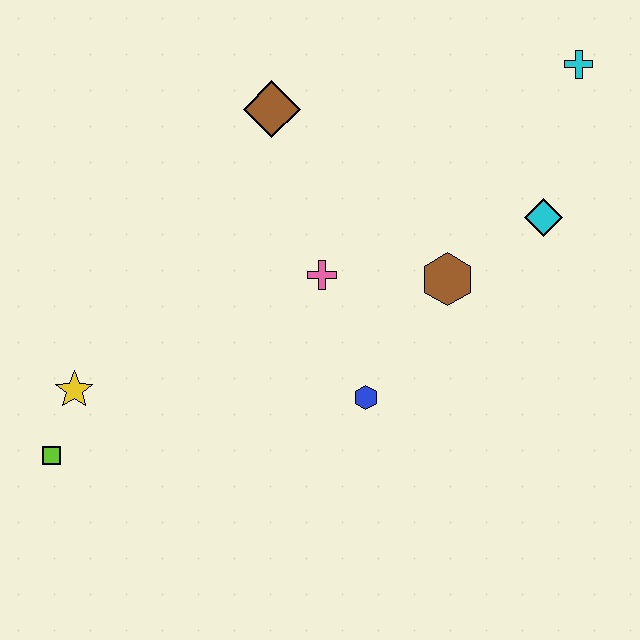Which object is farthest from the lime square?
The cyan cross is farthest from the lime square.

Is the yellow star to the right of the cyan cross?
No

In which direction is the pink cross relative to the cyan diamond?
The pink cross is to the left of the cyan diamond.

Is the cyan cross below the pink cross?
No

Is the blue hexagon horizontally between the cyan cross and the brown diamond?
Yes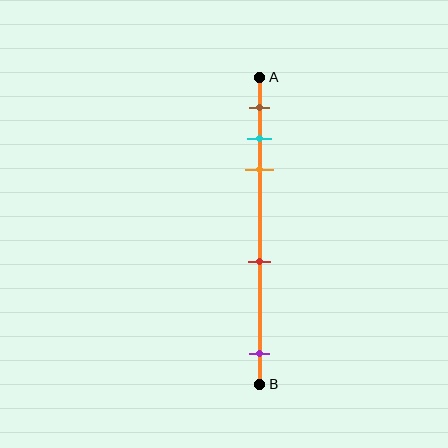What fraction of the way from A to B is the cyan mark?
The cyan mark is approximately 20% (0.2) of the way from A to B.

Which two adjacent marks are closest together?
The cyan and orange marks are the closest adjacent pair.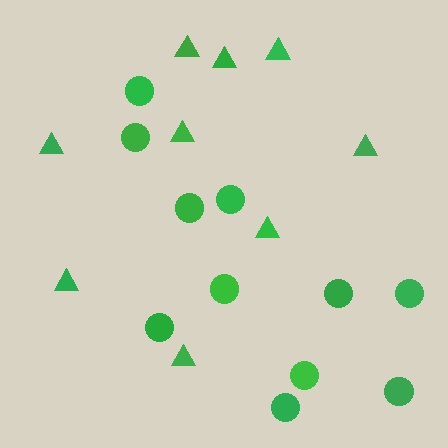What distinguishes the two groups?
There are 2 groups: one group of circles (11) and one group of triangles (9).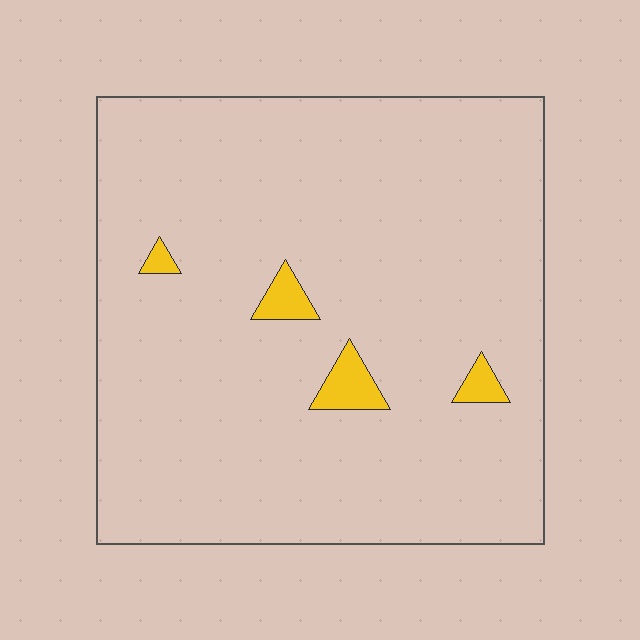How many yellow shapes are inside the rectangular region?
4.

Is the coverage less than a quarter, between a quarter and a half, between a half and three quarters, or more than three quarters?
Less than a quarter.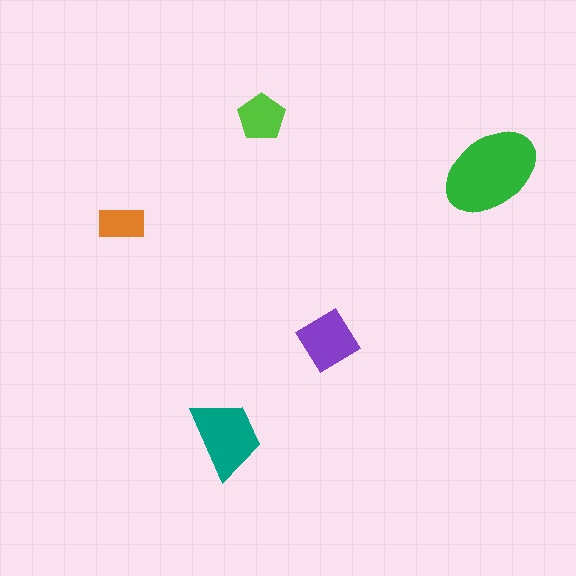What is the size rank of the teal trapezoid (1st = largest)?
2nd.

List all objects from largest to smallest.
The green ellipse, the teal trapezoid, the purple diamond, the lime pentagon, the orange rectangle.